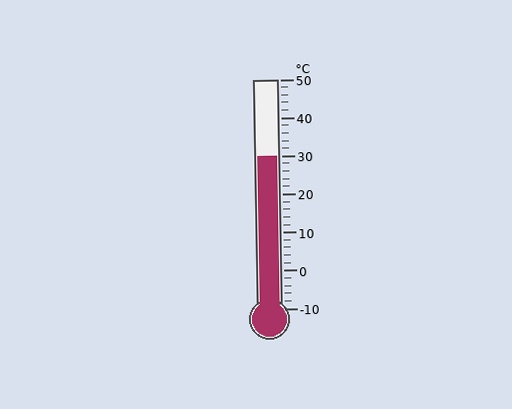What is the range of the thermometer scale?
The thermometer scale ranges from -10°C to 50°C.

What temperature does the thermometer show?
The thermometer shows approximately 30°C.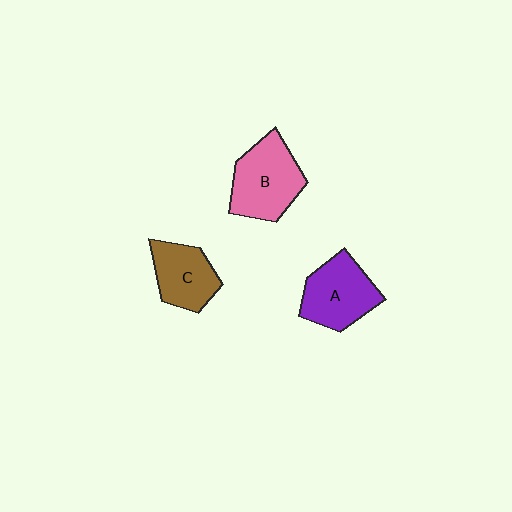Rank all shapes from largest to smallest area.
From largest to smallest: B (pink), A (purple), C (brown).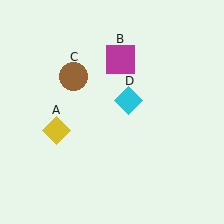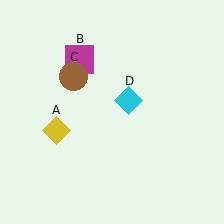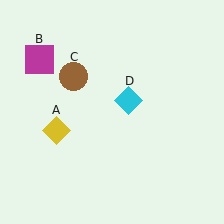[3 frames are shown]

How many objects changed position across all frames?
1 object changed position: magenta square (object B).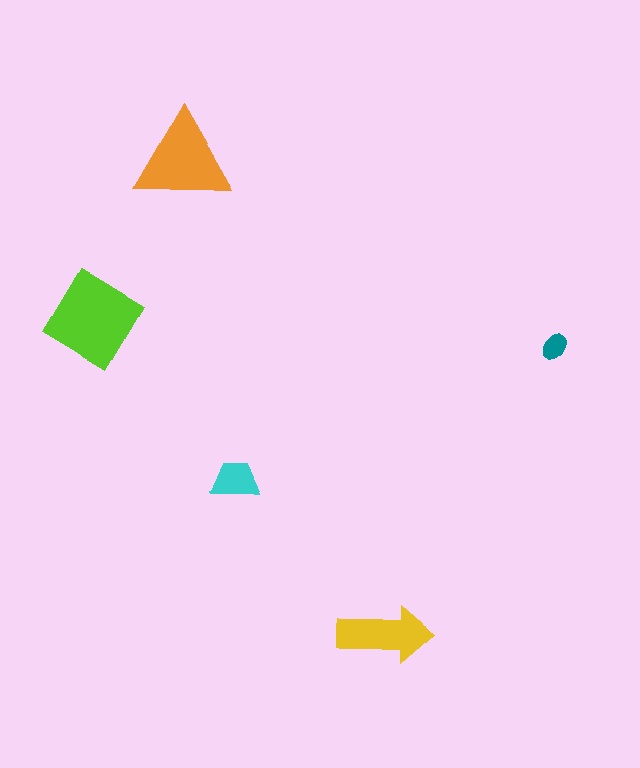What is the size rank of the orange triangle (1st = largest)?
2nd.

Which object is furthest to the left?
The lime diamond is leftmost.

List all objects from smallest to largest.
The teal ellipse, the cyan trapezoid, the yellow arrow, the orange triangle, the lime diamond.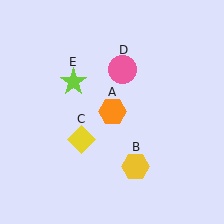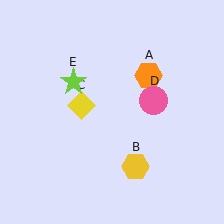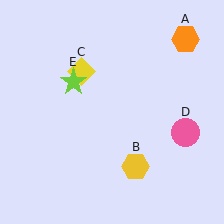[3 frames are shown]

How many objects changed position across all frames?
3 objects changed position: orange hexagon (object A), yellow diamond (object C), pink circle (object D).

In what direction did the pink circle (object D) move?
The pink circle (object D) moved down and to the right.